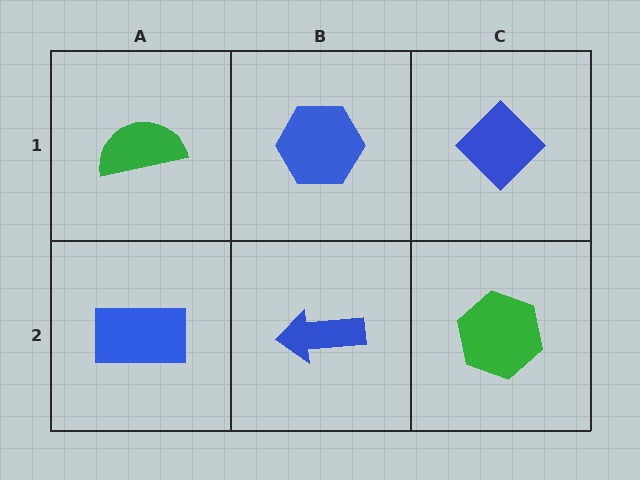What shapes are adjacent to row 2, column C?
A blue diamond (row 1, column C), a blue arrow (row 2, column B).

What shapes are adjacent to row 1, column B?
A blue arrow (row 2, column B), a green semicircle (row 1, column A), a blue diamond (row 1, column C).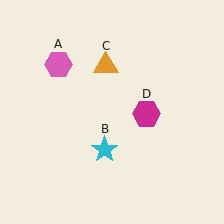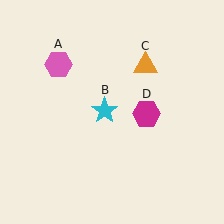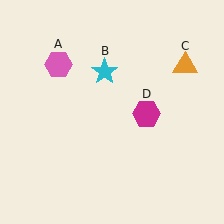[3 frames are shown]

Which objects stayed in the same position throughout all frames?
Pink hexagon (object A) and magenta hexagon (object D) remained stationary.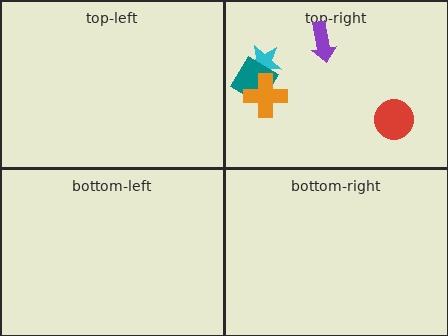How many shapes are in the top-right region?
5.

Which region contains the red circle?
The top-right region.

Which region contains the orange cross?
The top-right region.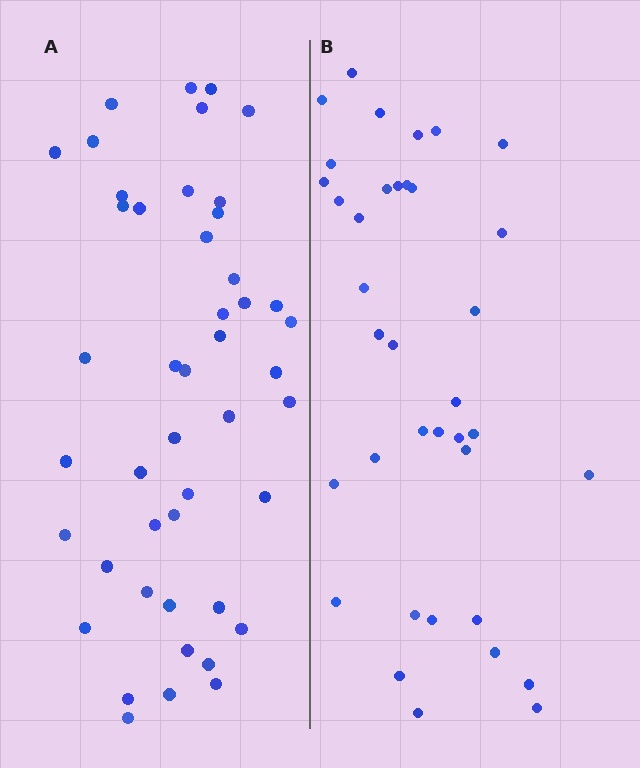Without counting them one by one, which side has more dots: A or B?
Region A (the left region) has more dots.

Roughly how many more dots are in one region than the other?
Region A has roughly 8 or so more dots than region B.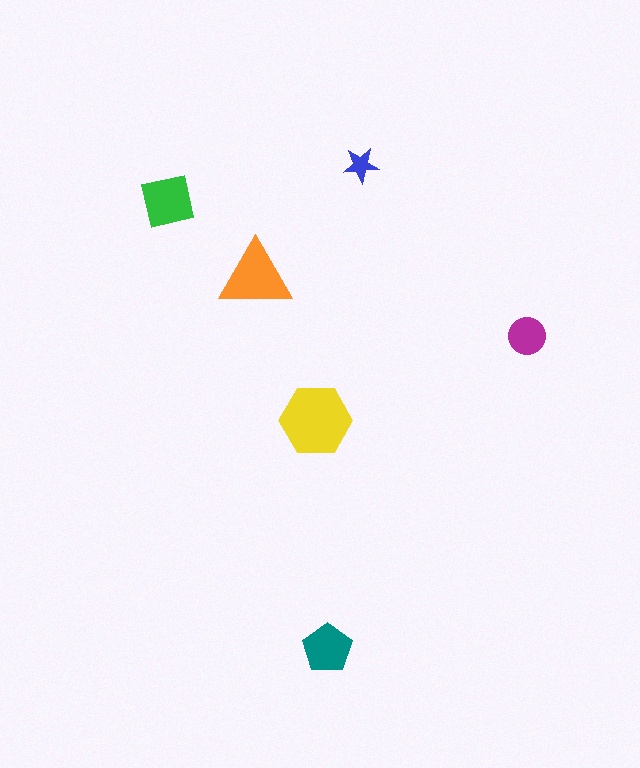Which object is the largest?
The yellow hexagon.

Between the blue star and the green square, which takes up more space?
The green square.